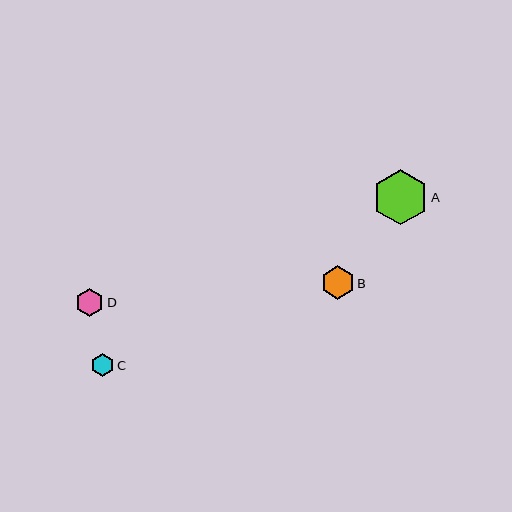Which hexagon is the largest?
Hexagon A is the largest with a size of approximately 55 pixels.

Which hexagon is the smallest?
Hexagon C is the smallest with a size of approximately 23 pixels.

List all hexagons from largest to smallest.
From largest to smallest: A, B, D, C.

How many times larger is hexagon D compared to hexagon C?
Hexagon D is approximately 1.2 times the size of hexagon C.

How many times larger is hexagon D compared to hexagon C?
Hexagon D is approximately 1.2 times the size of hexagon C.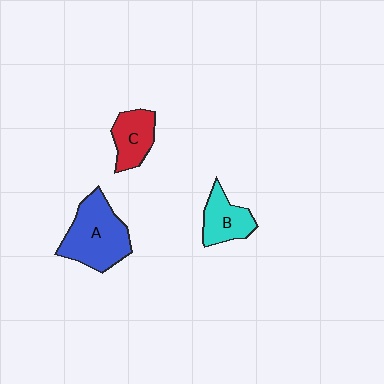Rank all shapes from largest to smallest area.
From largest to smallest: A (blue), B (cyan), C (red).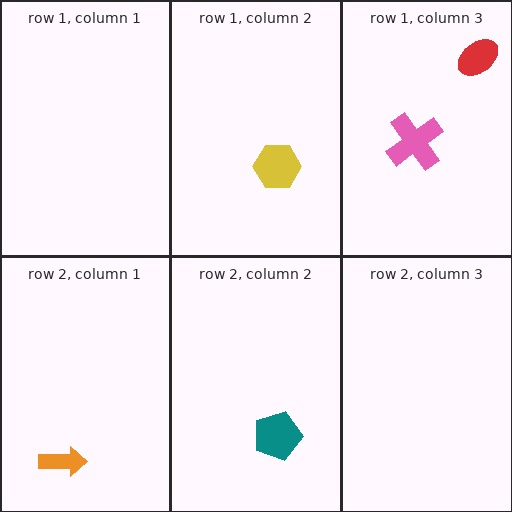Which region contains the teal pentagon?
The row 2, column 2 region.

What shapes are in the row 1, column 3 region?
The red ellipse, the pink cross.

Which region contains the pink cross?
The row 1, column 3 region.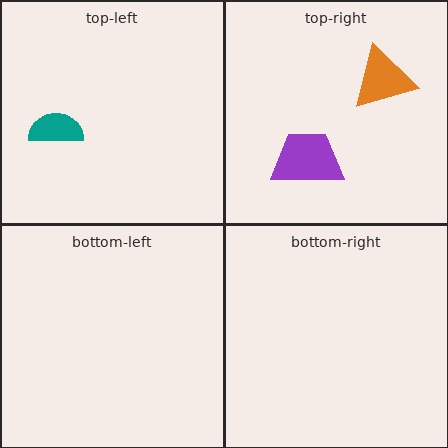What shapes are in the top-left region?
The teal semicircle.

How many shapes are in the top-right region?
2.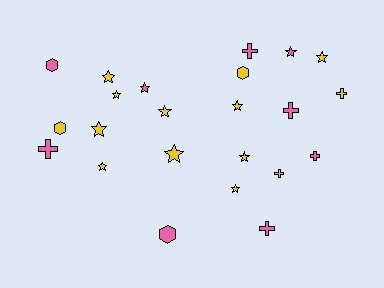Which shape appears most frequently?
Star, with 12 objects.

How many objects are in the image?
There are 23 objects.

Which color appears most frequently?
Yellow, with 14 objects.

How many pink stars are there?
There are 2 pink stars.